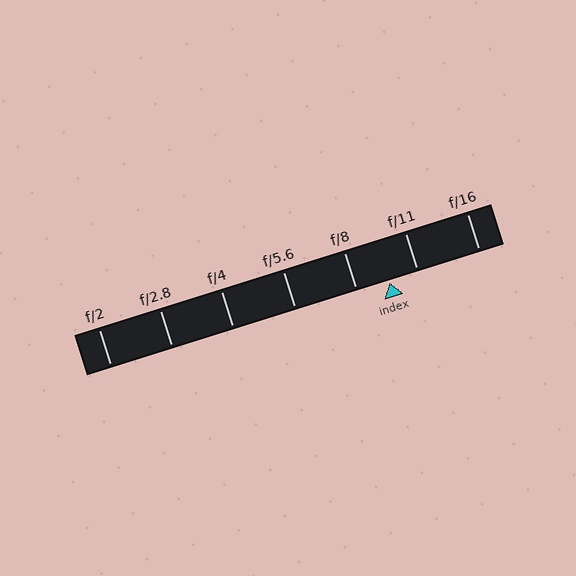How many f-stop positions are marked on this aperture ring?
There are 7 f-stop positions marked.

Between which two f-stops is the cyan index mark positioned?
The index mark is between f/8 and f/11.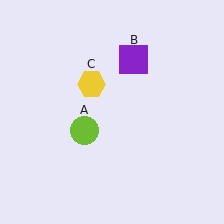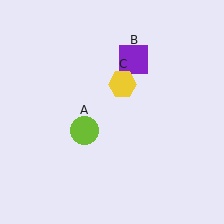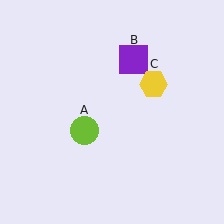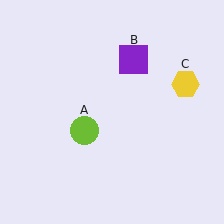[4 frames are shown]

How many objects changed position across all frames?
1 object changed position: yellow hexagon (object C).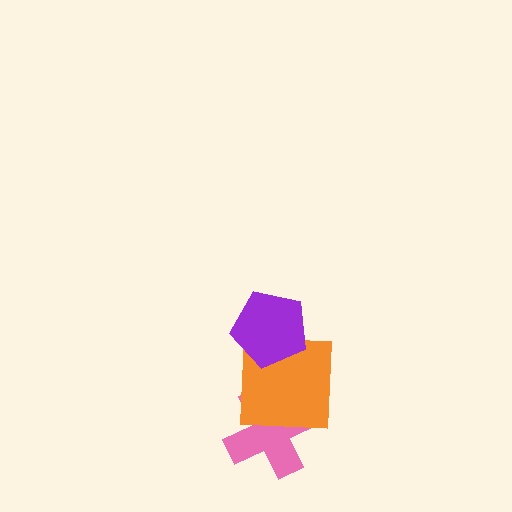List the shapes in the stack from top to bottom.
From top to bottom: the purple pentagon, the orange square, the pink cross.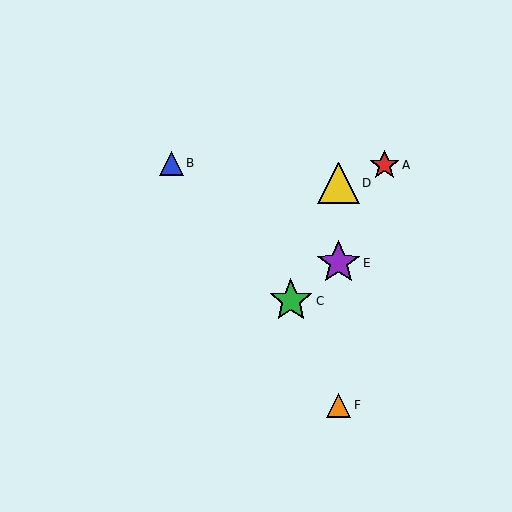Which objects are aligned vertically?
Objects D, E, F are aligned vertically.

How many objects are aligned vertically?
3 objects (D, E, F) are aligned vertically.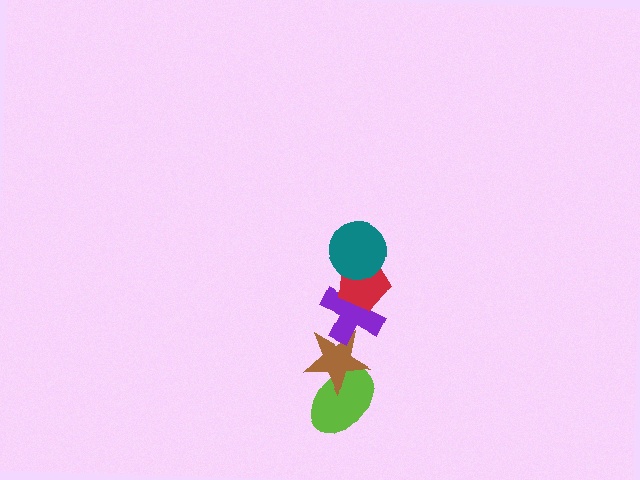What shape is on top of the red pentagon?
The teal circle is on top of the red pentagon.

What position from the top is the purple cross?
The purple cross is 3rd from the top.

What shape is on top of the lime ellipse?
The brown star is on top of the lime ellipse.